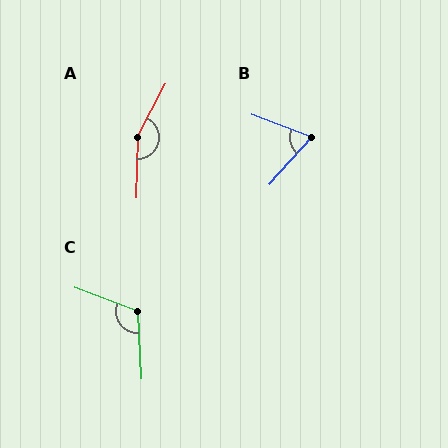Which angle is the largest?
A, at approximately 154 degrees.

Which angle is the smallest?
B, at approximately 69 degrees.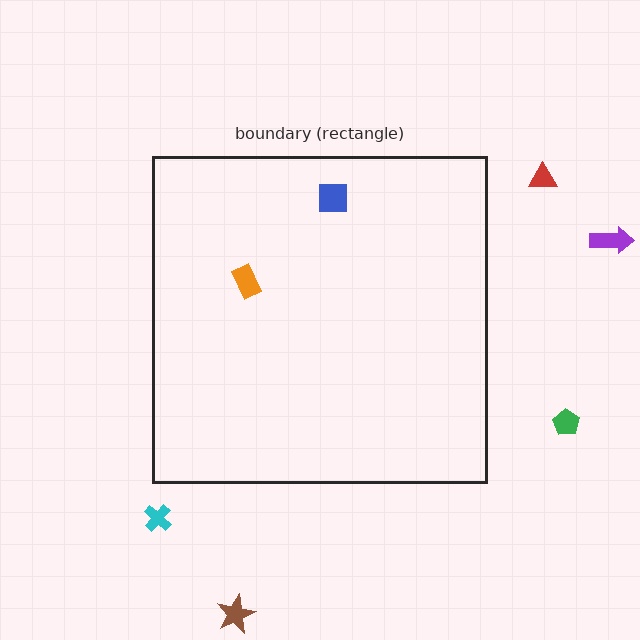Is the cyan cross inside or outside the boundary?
Outside.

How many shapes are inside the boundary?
2 inside, 5 outside.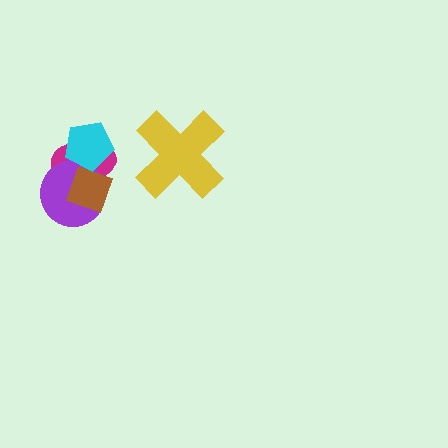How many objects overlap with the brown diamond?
3 objects overlap with the brown diamond.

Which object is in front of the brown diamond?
The cyan pentagon is in front of the brown diamond.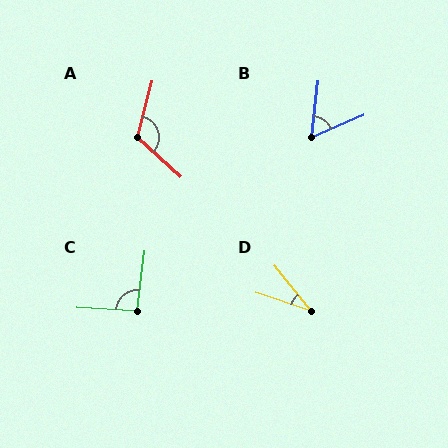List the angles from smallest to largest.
D (33°), B (60°), C (93°), A (118°).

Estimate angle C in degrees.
Approximately 93 degrees.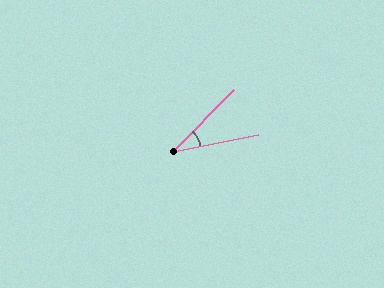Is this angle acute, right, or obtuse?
It is acute.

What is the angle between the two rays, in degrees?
Approximately 35 degrees.